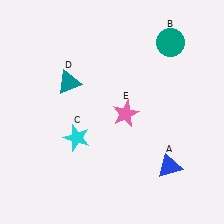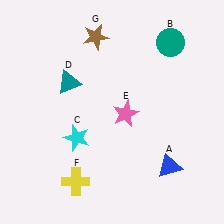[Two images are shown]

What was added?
A yellow cross (F), a brown star (G) were added in Image 2.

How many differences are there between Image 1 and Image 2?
There are 2 differences between the two images.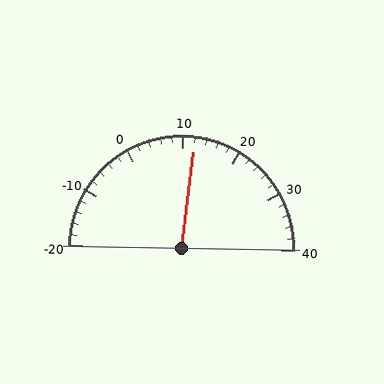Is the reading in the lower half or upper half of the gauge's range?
The reading is in the upper half of the range (-20 to 40).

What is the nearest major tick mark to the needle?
The nearest major tick mark is 10.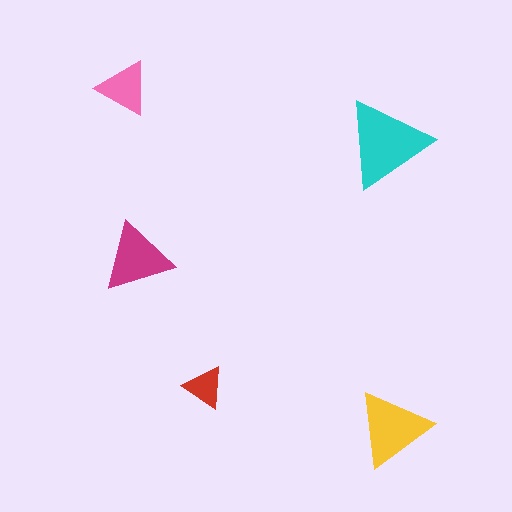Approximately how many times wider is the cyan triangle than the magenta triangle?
About 1.5 times wider.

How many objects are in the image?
There are 5 objects in the image.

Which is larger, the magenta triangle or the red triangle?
The magenta one.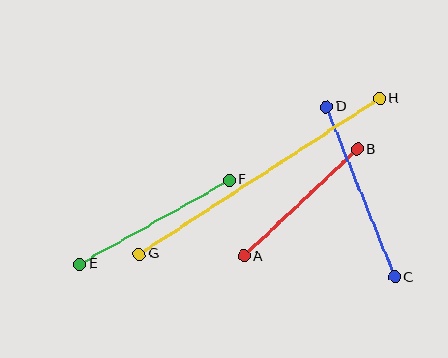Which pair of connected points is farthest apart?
Points G and H are farthest apart.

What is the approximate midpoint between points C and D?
The midpoint is at approximately (361, 192) pixels.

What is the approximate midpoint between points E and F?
The midpoint is at approximately (155, 222) pixels.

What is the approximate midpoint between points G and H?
The midpoint is at approximately (259, 176) pixels.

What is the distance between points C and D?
The distance is approximately 183 pixels.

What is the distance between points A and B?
The distance is approximately 156 pixels.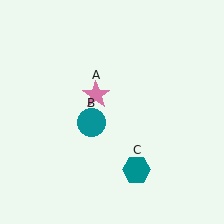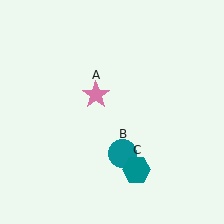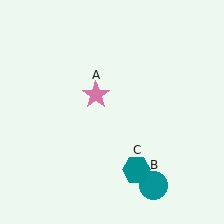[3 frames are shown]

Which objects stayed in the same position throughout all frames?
Pink star (object A) and teal hexagon (object C) remained stationary.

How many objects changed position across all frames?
1 object changed position: teal circle (object B).